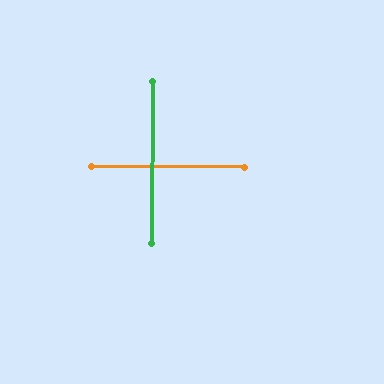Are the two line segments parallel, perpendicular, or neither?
Perpendicular — they meet at approximately 90°.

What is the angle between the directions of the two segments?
Approximately 90 degrees.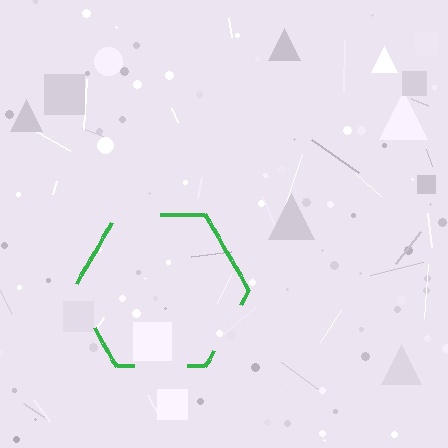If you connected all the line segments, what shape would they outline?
They would outline a hexagon.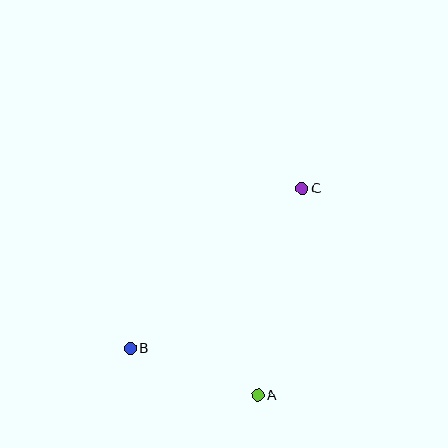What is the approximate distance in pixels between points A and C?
The distance between A and C is approximately 211 pixels.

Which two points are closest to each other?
Points A and B are closest to each other.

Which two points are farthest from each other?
Points B and C are farthest from each other.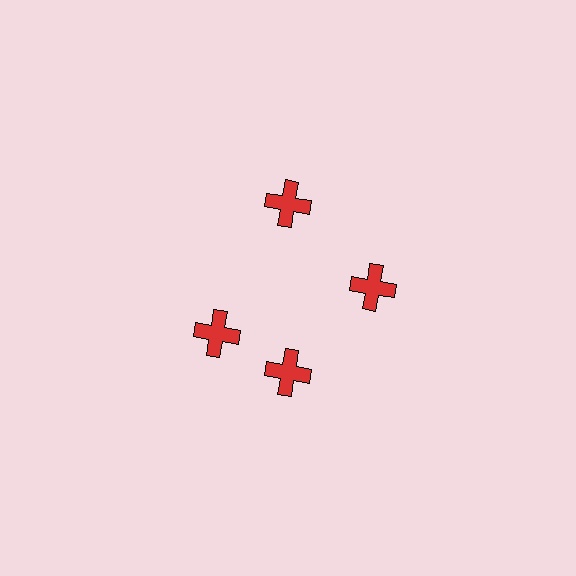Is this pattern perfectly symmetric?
No. The 4 red crosses are arranged in a ring, but one element near the 9 o'clock position is rotated out of alignment along the ring, breaking the 4-fold rotational symmetry.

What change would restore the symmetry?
The symmetry would be restored by rotating it back into even spacing with its neighbors so that all 4 crosses sit at equal angles and equal distance from the center.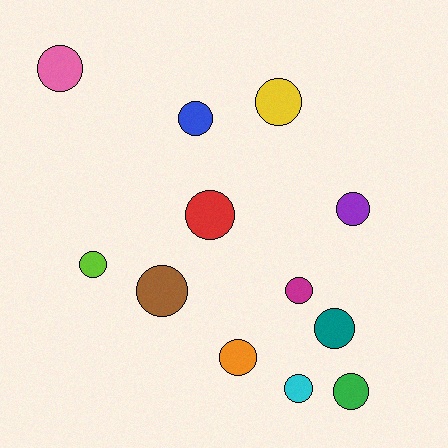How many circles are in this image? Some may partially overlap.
There are 12 circles.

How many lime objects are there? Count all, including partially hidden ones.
There is 1 lime object.